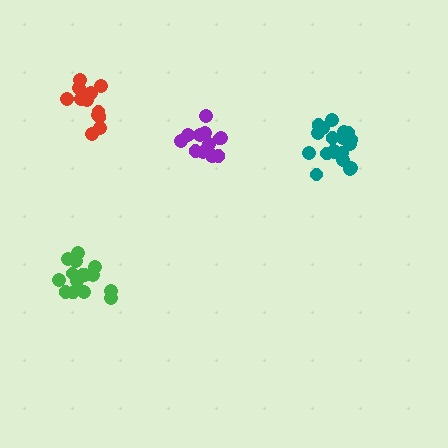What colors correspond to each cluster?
The clusters are colored: purple, red, teal, green.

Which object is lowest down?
The green cluster is bottommost.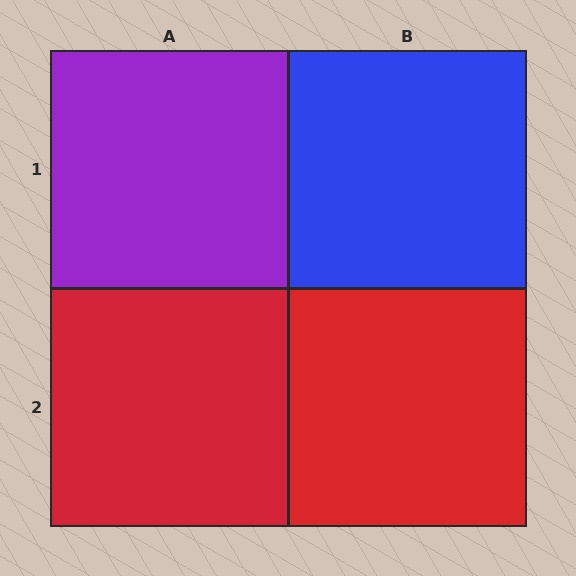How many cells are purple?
1 cell is purple.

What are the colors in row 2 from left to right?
Red, red.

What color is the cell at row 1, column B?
Blue.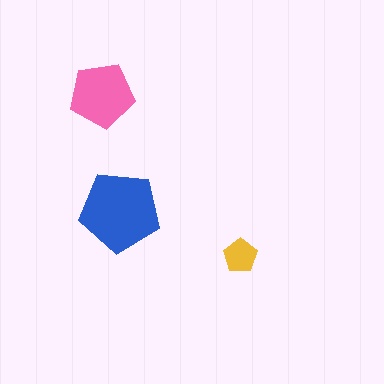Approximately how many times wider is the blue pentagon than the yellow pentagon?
About 2.5 times wider.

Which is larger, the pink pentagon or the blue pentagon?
The blue one.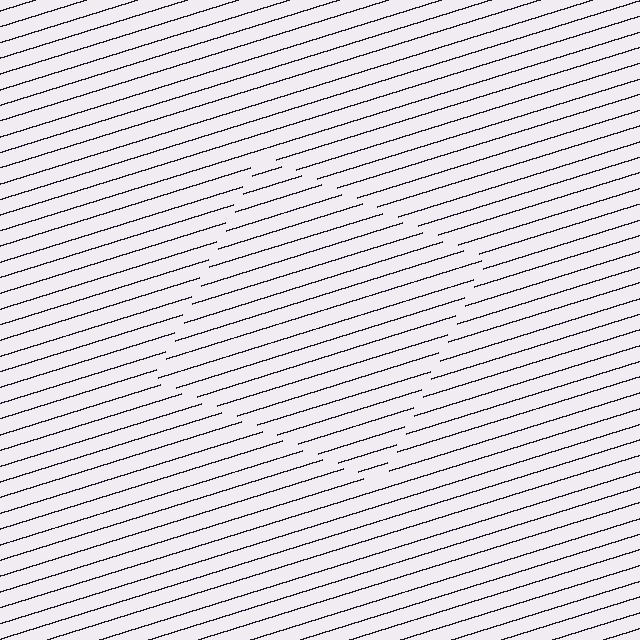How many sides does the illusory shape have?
4 sides — the line-ends trace a square.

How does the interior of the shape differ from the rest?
The interior of the shape contains the same grating, shifted by half a period — the contour is defined by the phase discontinuity where line-ends from the inner and outer gratings abut.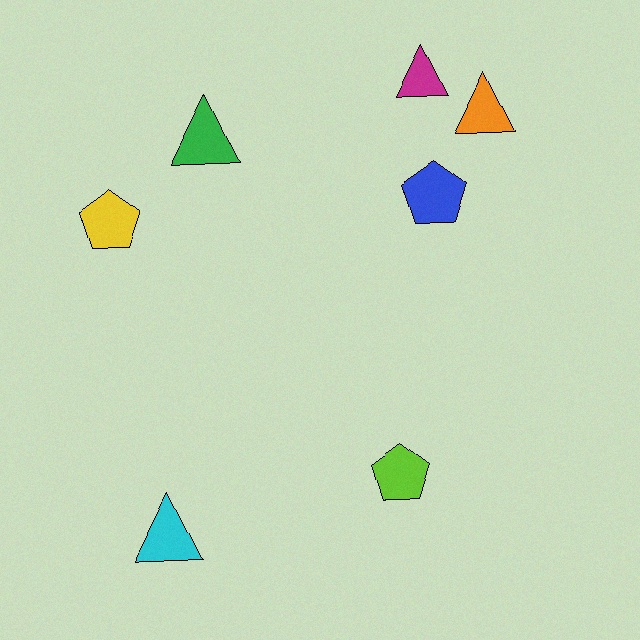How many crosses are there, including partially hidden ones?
There are no crosses.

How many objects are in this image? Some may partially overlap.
There are 7 objects.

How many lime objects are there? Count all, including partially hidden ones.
There is 1 lime object.